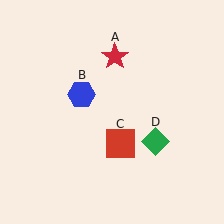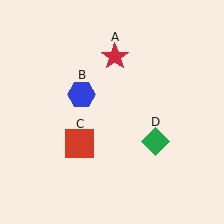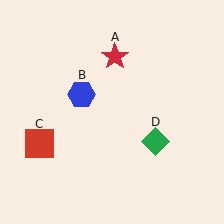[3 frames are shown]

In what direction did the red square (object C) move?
The red square (object C) moved left.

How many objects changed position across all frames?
1 object changed position: red square (object C).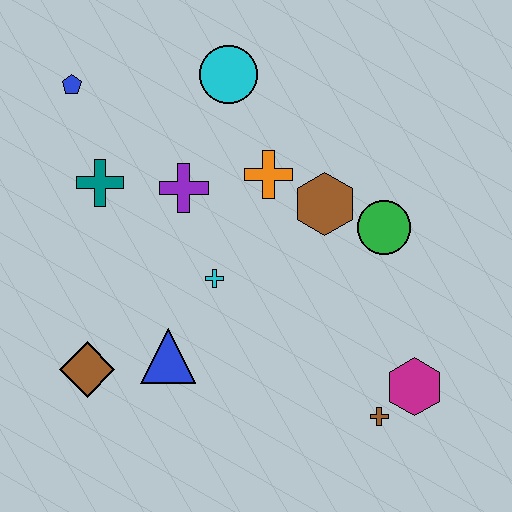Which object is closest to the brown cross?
The magenta hexagon is closest to the brown cross.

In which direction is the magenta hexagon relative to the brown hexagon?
The magenta hexagon is below the brown hexagon.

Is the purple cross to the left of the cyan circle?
Yes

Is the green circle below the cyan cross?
No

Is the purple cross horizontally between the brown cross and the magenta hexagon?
No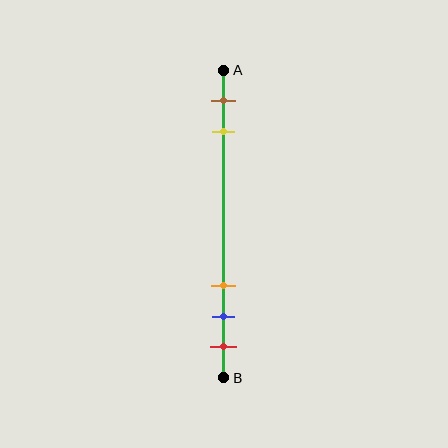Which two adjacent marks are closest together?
The blue and red marks are the closest adjacent pair.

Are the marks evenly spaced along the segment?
No, the marks are not evenly spaced.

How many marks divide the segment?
There are 5 marks dividing the segment.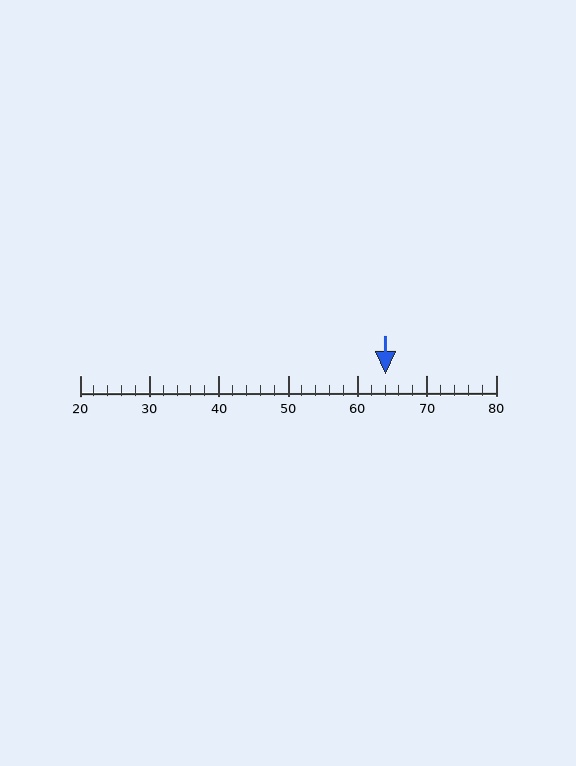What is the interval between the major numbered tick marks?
The major tick marks are spaced 10 units apart.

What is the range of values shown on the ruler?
The ruler shows values from 20 to 80.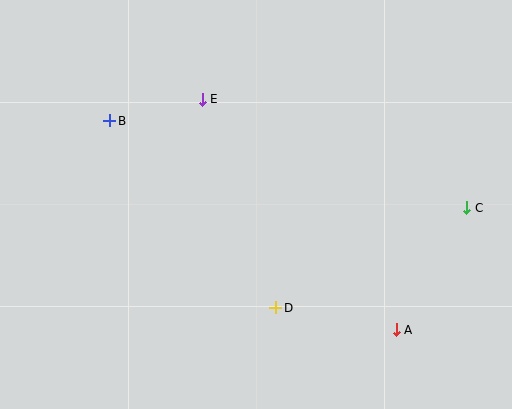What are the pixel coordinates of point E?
Point E is at (202, 99).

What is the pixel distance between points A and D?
The distance between A and D is 122 pixels.